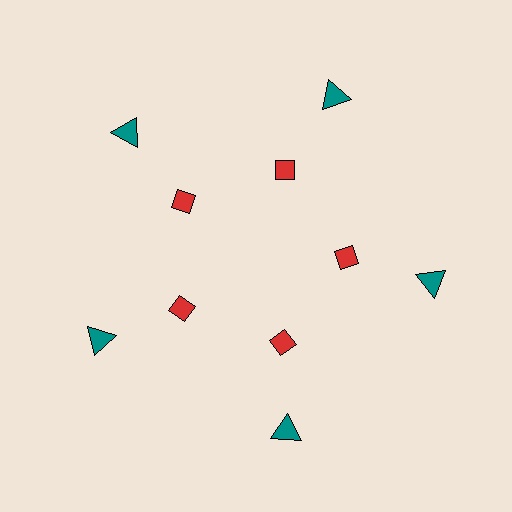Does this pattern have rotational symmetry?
Yes, this pattern has 5-fold rotational symmetry. It looks the same after rotating 72 degrees around the center.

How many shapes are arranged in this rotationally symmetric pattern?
There are 10 shapes, arranged in 5 groups of 2.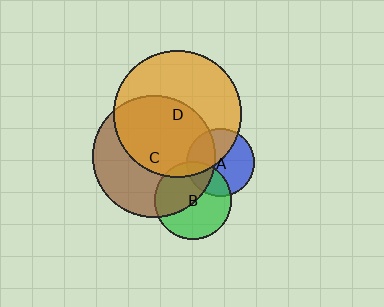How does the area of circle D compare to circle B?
Approximately 2.7 times.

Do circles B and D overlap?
Yes.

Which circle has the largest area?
Circle D (orange).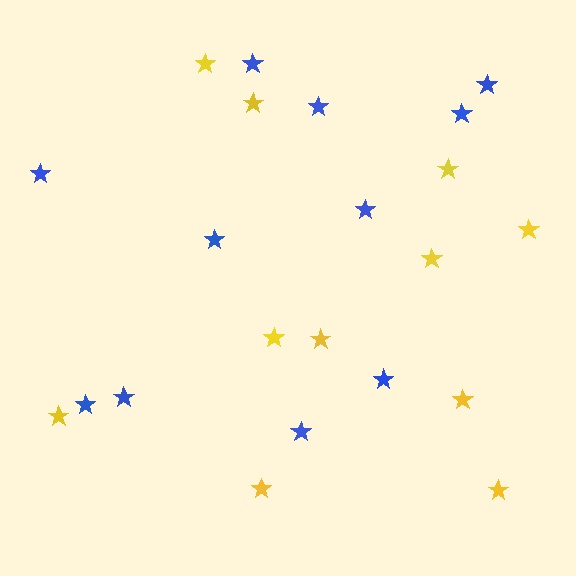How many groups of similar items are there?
There are 2 groups: one group of blue stars (11) and one group of yellow stars (11).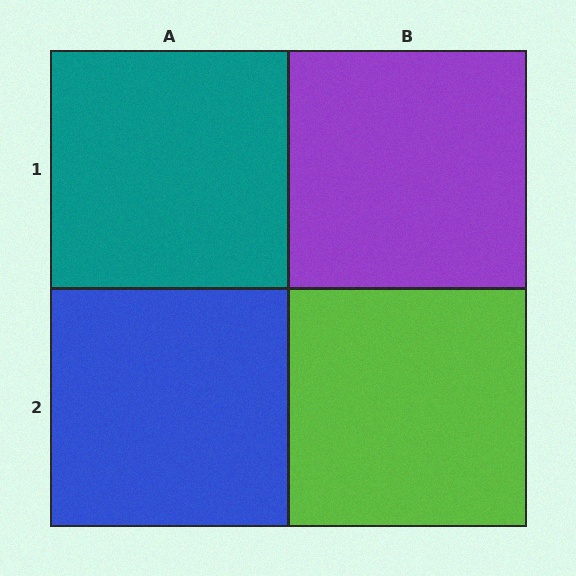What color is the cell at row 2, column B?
Lime.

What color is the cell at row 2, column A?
Blue.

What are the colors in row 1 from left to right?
Teal, purple.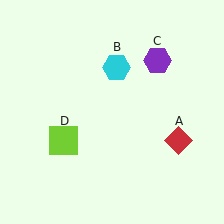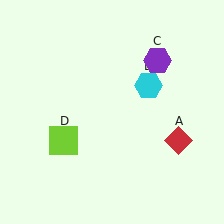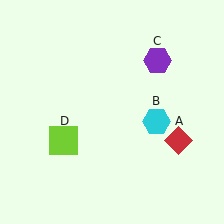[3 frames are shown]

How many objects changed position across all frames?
1 object changed position: cyan hexagon (object B).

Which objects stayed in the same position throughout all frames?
Red diamond (object A) and purple hexagon (object C) and lime square (object D) remained stationary.